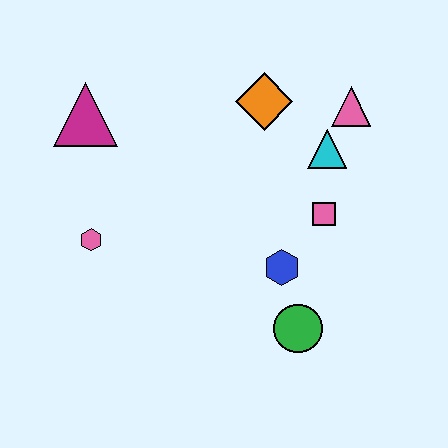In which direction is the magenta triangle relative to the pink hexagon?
The magenta triangle is above the pink hexagon.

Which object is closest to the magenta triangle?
The pink hexagon is closest to the magenta triangle.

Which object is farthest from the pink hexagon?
The pink triangle is farthest from the pink hexagon.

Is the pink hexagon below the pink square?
Yes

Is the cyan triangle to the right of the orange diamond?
Yes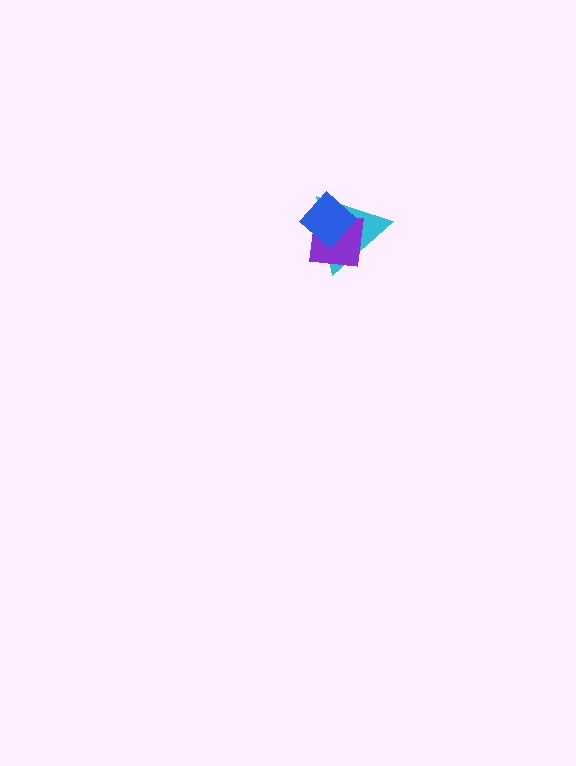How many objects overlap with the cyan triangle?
2 objects overlap with the cyan triangle.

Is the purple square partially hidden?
Yes, it is partially covered by another shape.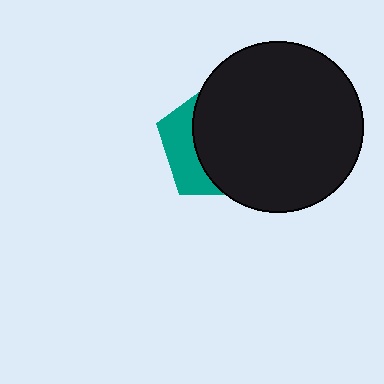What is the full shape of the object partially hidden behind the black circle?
The partially hidden object is a teal pentagon.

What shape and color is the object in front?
The object in front is a black circle.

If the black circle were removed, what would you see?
You would see the complete teal pentagon.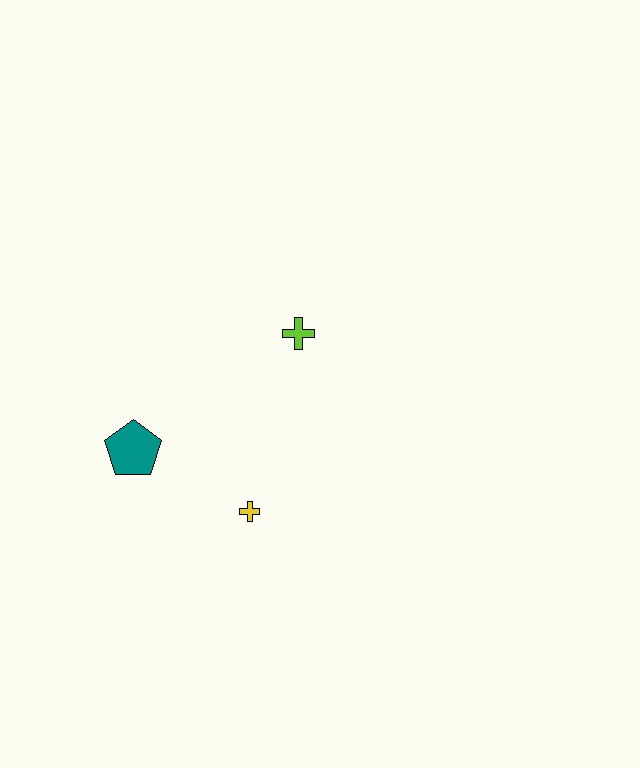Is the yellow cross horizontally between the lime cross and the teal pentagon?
Yes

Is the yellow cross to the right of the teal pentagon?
Yes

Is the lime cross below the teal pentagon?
No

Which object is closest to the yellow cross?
The teal pentagon is closest to the yellow cross.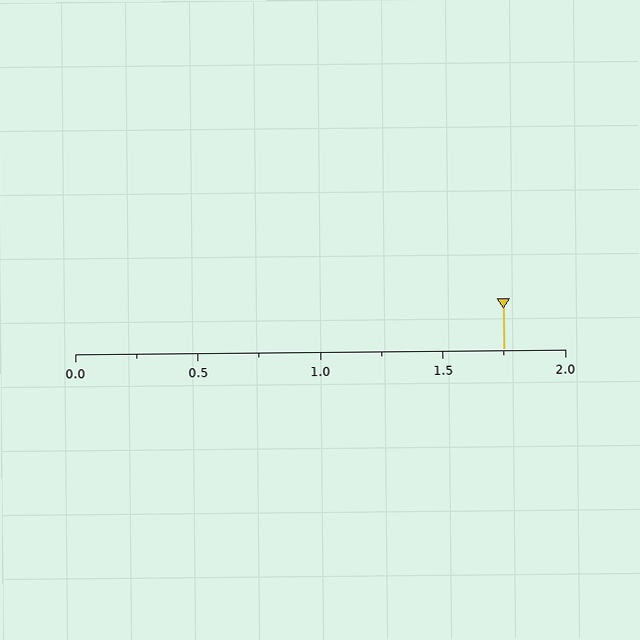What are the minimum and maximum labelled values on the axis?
The axis runs from 0.0 to 2.0.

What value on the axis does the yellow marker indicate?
The marker indicates approximately 1.75.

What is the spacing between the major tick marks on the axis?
The major ticks are spaced 0.5 apart.